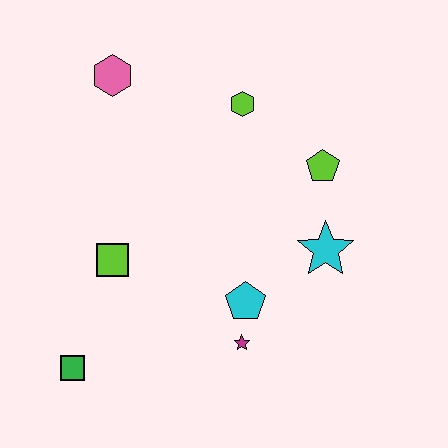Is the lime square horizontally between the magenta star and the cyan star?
No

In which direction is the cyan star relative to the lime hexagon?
The cyan star is below the lime hexagon.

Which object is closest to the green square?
The lime square is closest to the green square.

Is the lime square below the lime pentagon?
Yes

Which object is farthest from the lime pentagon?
The green square is farthest from the lime pentagon.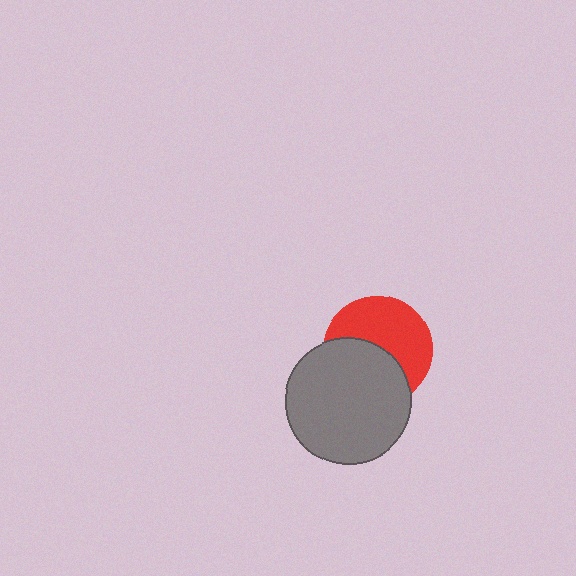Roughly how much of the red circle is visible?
About half of it is visible (roughly 54%).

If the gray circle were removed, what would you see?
You would see the complete red circle.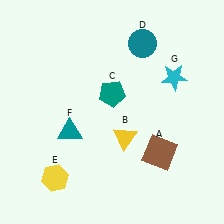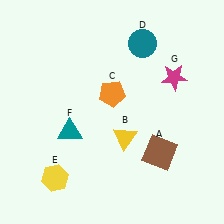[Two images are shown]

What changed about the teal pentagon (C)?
In Image 1, C is teal. In Image 2, it changed to orange.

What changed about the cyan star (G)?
In Image 1, G is cyan. In Image 2, it changed to magenta.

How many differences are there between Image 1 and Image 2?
There are 2 differences between the two images.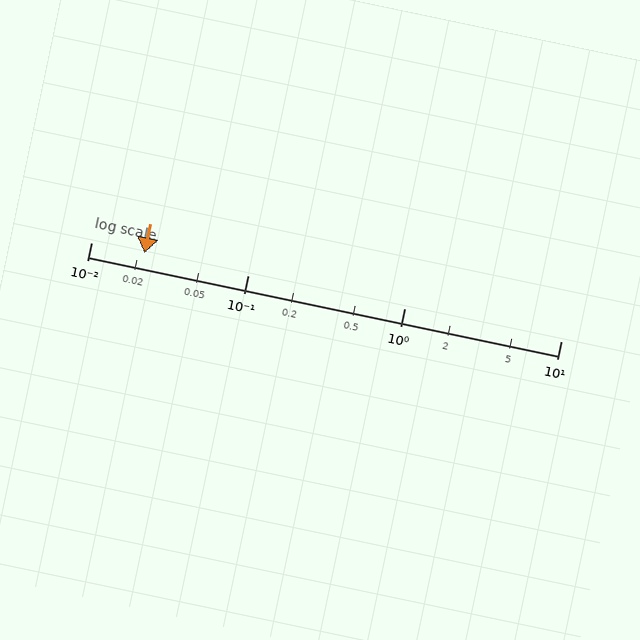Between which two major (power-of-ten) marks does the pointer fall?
The pointer is between 0.01 and 0.1.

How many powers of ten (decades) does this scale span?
The scale spans 3 decades, from 0.01 to 10.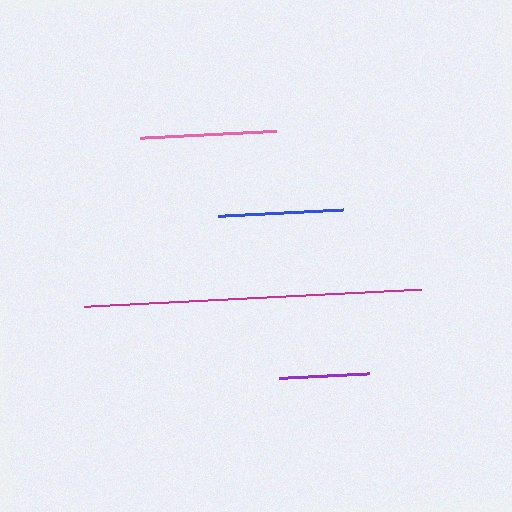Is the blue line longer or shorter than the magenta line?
The magenta line is longer than the blue line.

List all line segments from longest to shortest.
From longest to shortest: magenta, pink, blue, purple.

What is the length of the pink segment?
The pink segment is approximately 136 pixels long.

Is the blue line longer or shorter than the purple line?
The blue line is longer than the purple line.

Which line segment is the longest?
The magenta line is the longest at approximately 337 pixels.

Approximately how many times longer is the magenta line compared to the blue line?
The magenta line is approximately 2.7 times the length of the blue line.